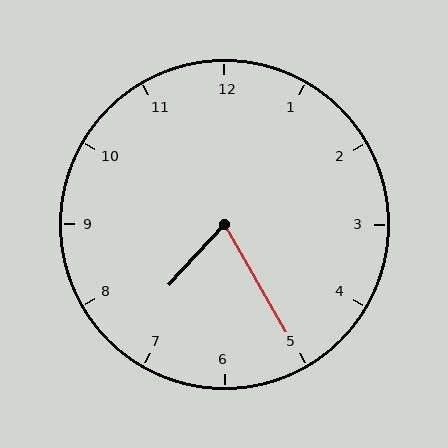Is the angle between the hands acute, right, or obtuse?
It is acute.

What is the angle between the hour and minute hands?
Approximately 72 degrees.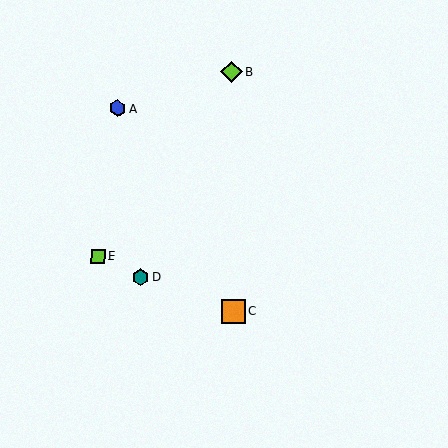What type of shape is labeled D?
Shape D is a teal hexagon.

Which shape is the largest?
The orange square (labeled C) is the largest.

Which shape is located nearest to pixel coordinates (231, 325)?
The orange square (labeled C) at (233, 311) is nearest to that location.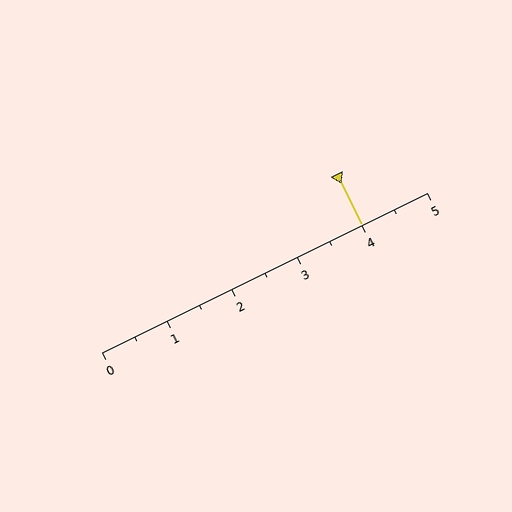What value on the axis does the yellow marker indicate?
The marker indicates approximately 4.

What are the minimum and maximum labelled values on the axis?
The axis runs from 0 to 5.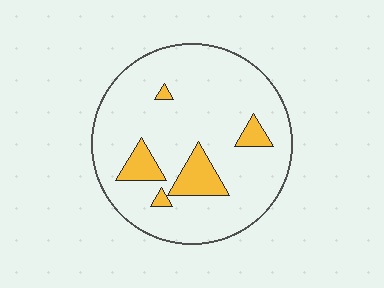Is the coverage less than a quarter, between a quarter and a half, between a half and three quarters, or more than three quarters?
Less than a quarter.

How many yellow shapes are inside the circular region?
5.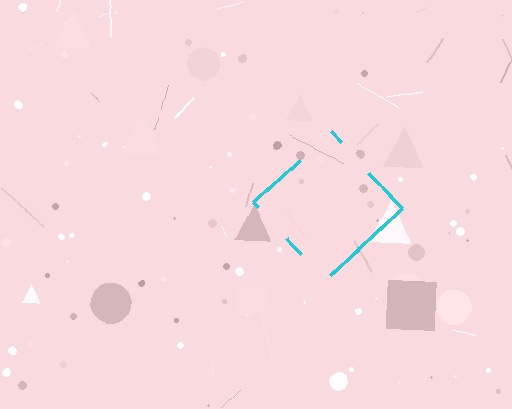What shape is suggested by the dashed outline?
The dashed outline suggests a diamond.